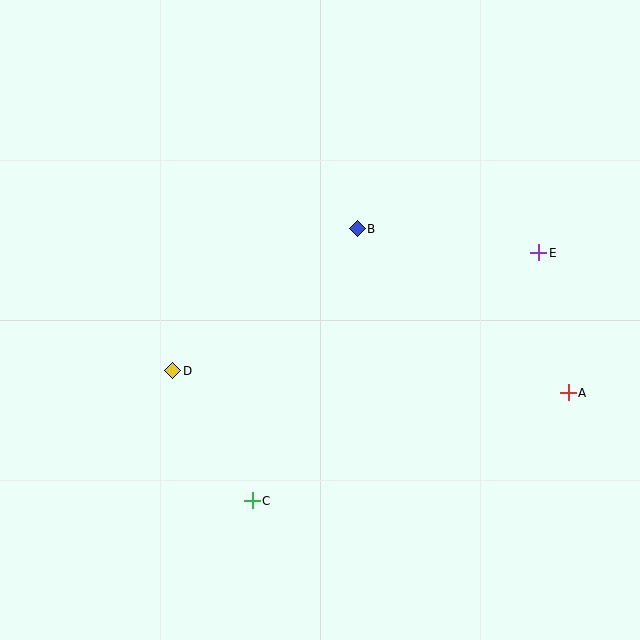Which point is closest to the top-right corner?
Point E is closest to the top-right corner.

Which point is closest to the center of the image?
Point B at (357, 229) is closest to the center.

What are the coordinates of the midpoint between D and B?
The midpoint between D and B is at (265, 300).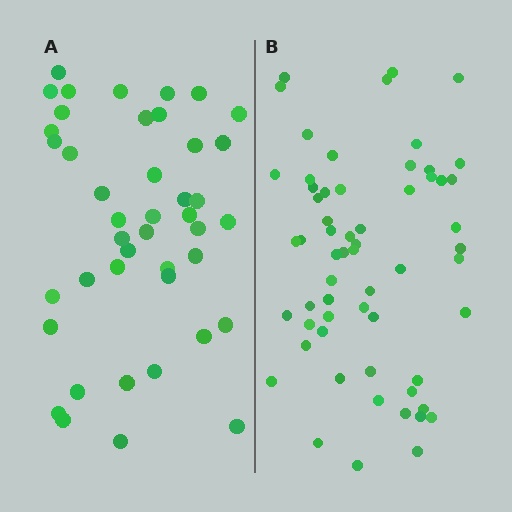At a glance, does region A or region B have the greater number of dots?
Region B (the right region) has more dots.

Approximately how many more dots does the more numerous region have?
Region B has approximately 15 more dots than region A.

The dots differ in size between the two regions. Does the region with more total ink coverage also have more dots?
No. Region A has more total ink coverage because its dots are larger, but region B actually contains more individual dots. Total area can be misleading — the number of items is what matters here.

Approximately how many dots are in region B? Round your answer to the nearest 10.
About 60 dots.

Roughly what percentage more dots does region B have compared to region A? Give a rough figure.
About 40% more.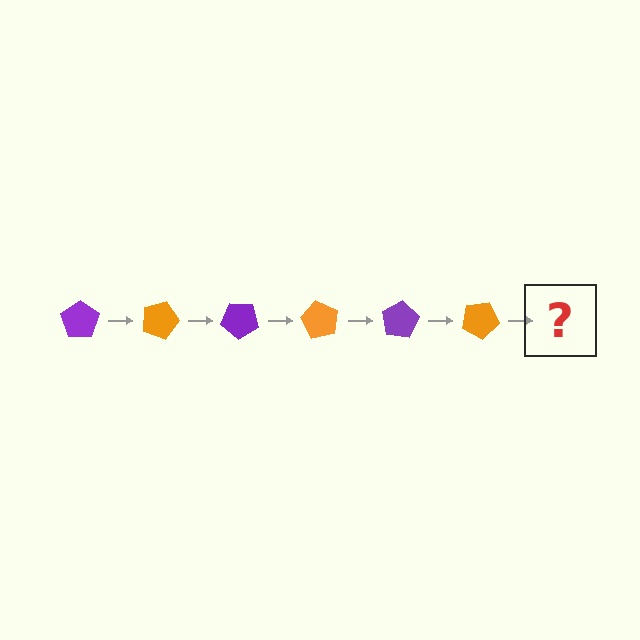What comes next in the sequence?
The next element should be a purple pentagon, rotated 120 degrees from the start.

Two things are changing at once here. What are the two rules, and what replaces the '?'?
The two rules are that it rotates 20 degrees each step and the color cycles through purple and orange. The '?' should be a purple pentagon, rotated 120 degrees from the start.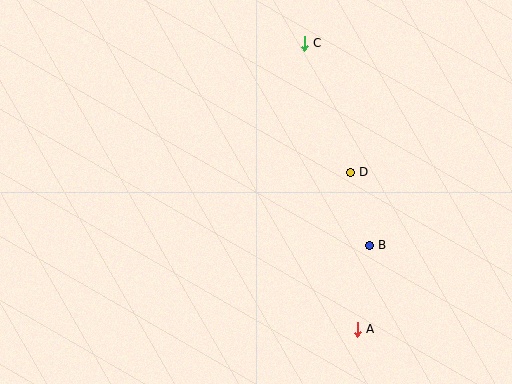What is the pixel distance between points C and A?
The distance between C and A is 291 pixels.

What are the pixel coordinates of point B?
Point B is at (369, 245).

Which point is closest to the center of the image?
Point D at (350, 172) is closest to the center.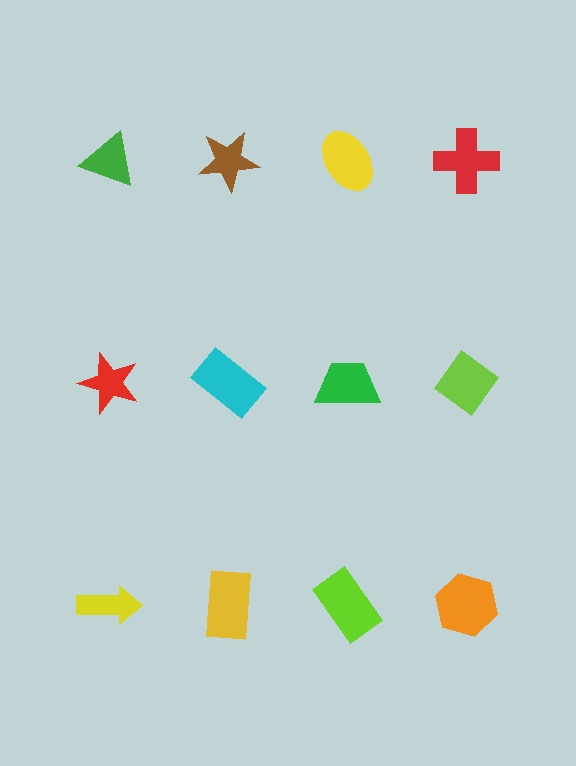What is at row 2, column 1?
A red star.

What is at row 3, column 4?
An orange hexagon.